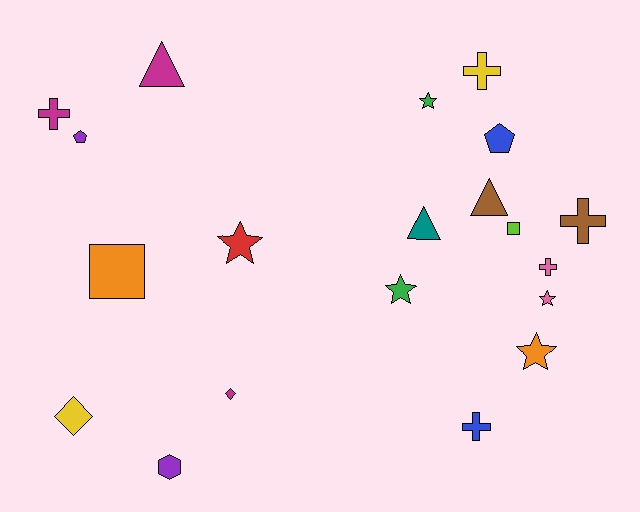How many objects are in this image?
There are 20 objects.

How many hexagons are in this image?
There is 1 hexagon.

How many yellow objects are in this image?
There are 2 yellow objects.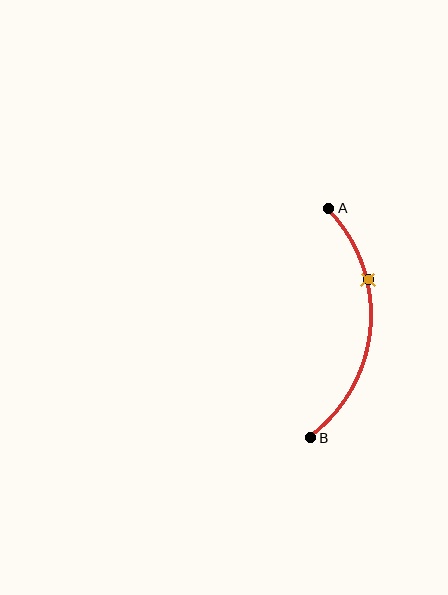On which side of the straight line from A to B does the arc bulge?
The arc bulges to the right of the straight line connecting A and B.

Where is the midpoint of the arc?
The arc midpoint is the point on the curve farthest from the straight line joining A and B. It sits to the right of that line.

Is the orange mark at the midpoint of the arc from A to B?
No. The orange mark lies on the arc but is closer to endpoint A. The arc midpoint would be at the point on the curve equidistant along the arc from both A and B.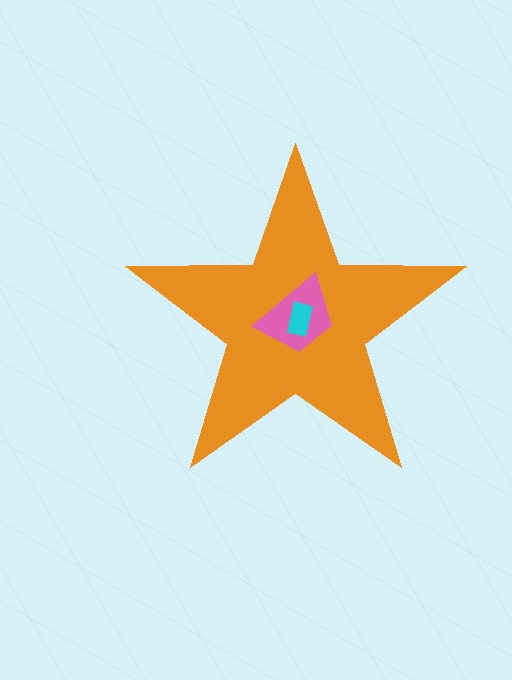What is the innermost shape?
The cyan rectangle.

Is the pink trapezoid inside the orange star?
Yes.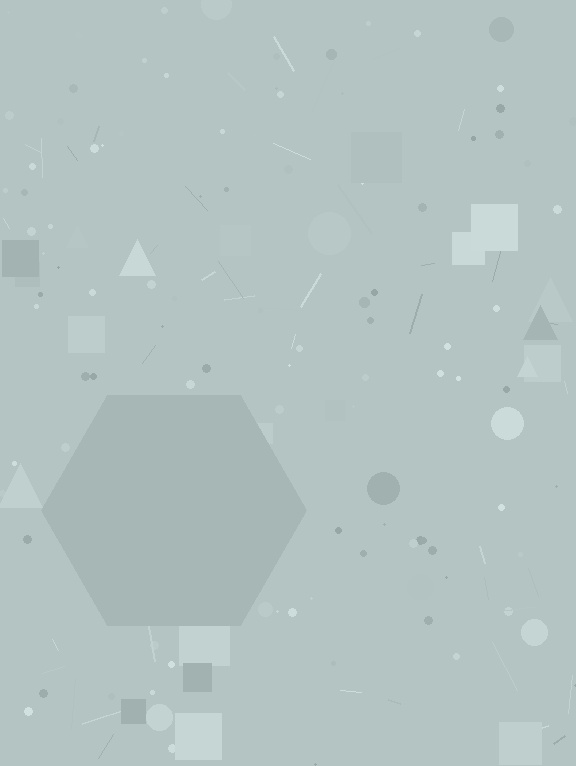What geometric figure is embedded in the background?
A hexagon is embedded in the background.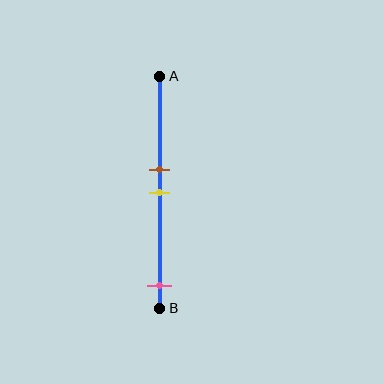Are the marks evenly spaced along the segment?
No, the marks are not evenly spaced.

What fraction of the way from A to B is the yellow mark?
The yellow mark is approximately 50% (0.5) of the way from A to B.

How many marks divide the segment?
There are 3 marks dividing the segment.